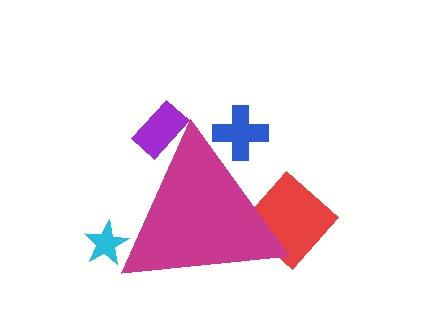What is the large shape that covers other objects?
A magenta triangle.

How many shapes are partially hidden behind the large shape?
4 shapes are partially hidden.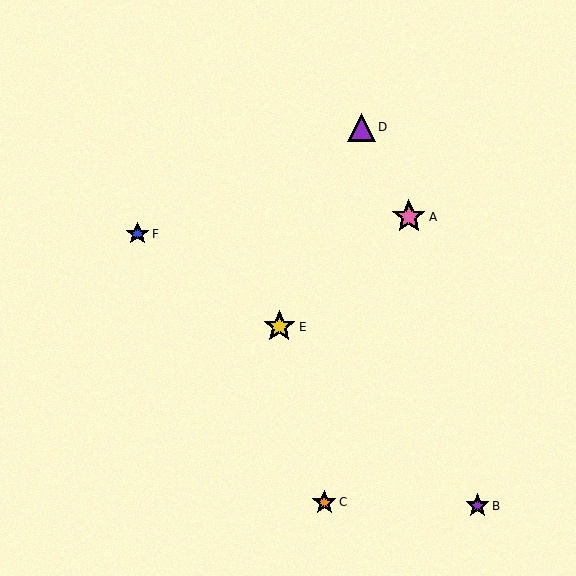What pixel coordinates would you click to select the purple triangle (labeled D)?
Click at (362, 127) to select the purple triangle D.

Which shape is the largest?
The pink star (labeled A) is the largest.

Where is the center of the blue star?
The center of the blue star is at (137, 234).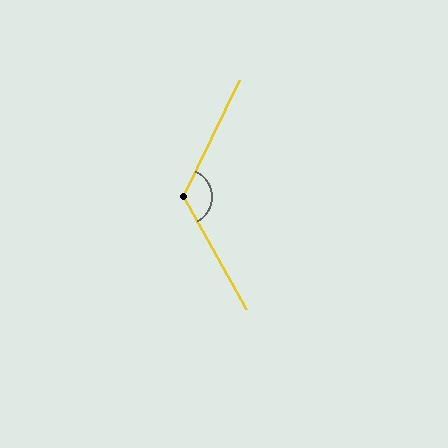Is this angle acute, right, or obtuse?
It is obtuse.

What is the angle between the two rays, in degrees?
Approximately 125 degrees.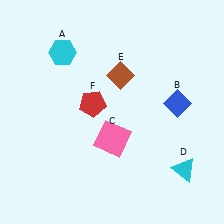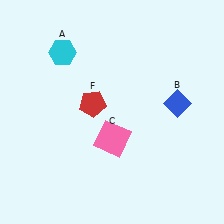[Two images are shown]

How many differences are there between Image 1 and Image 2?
There are 2 differences between the two images.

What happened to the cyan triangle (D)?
The cyan triangle (D) was removed in Image 2. It was in the bottom-right area of Image 1.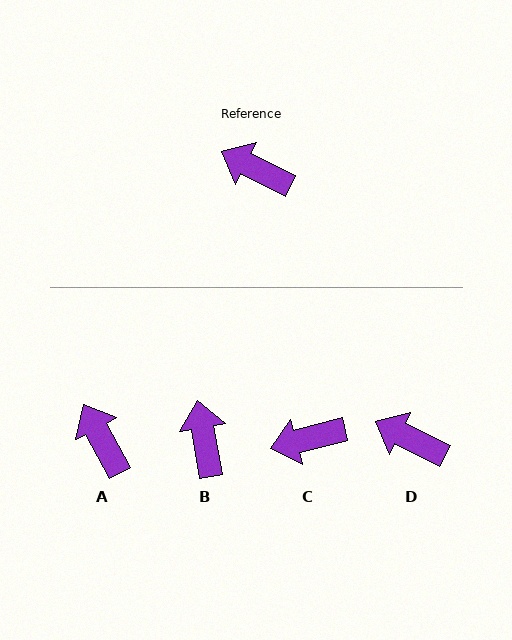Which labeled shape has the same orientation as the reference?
D.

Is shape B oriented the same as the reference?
No, it is off by about 53 degrees.